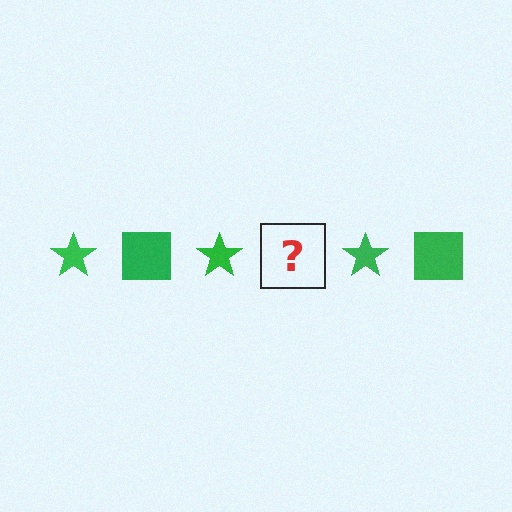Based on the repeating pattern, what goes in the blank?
The blank should be a green square.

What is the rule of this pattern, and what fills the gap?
The rule is that the pattern cycles through star, square shapes in green. The gap should be filled with a green square.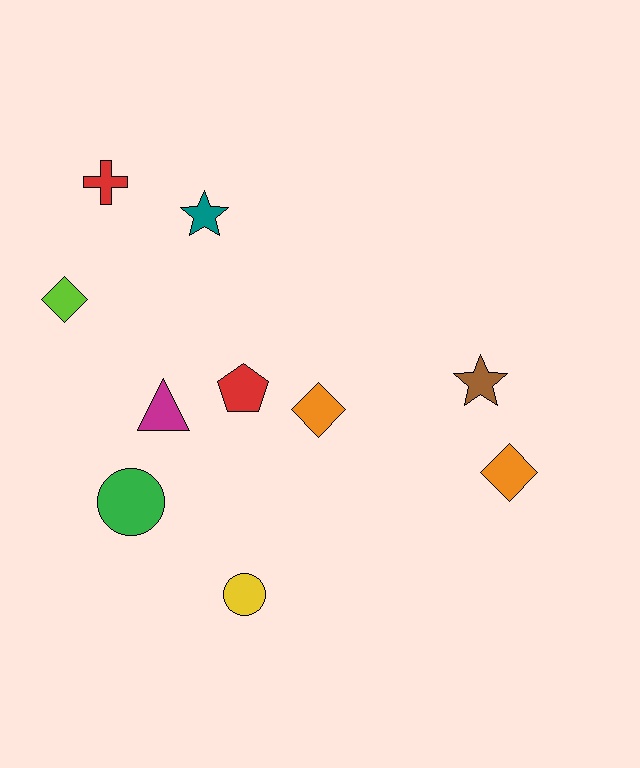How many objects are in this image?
There are 10 objects.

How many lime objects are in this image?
There is 1 lime object.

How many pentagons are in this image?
There is 1 pentagon.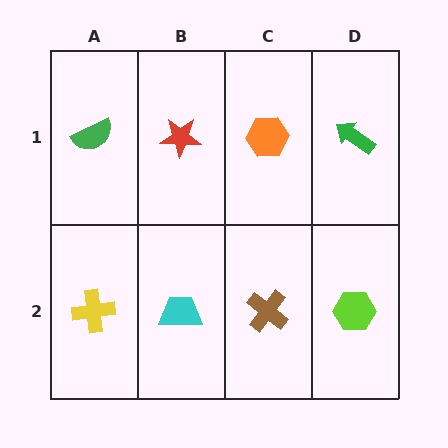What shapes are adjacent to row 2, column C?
An orange hexagon (row 1, column C), a cyan trapezoid (row 2, column B), a lime hexagon (row 2, column D).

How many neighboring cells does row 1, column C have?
3.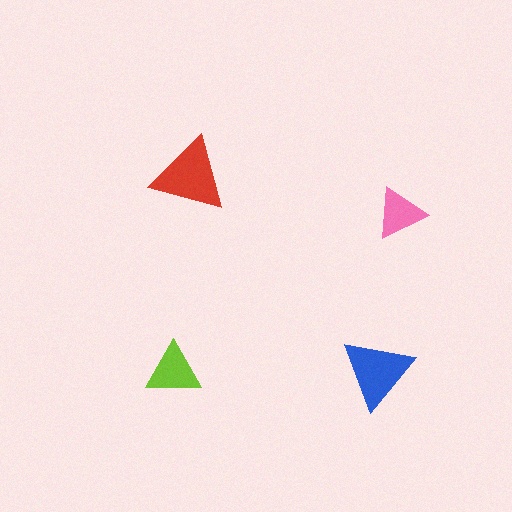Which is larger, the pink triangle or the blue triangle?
The blue one.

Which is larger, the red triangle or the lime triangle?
The red one.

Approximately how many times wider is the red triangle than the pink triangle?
About 1.5 times wider.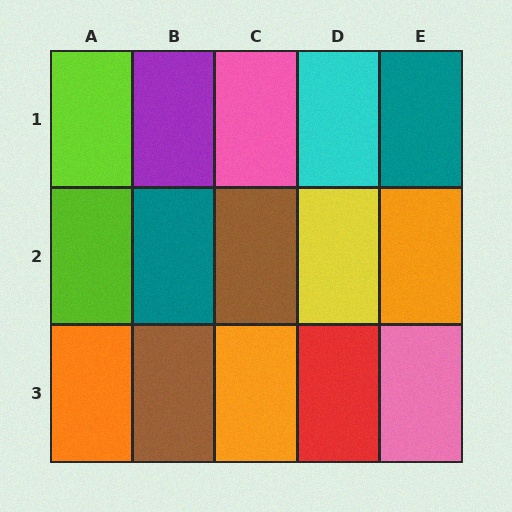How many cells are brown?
2 cells are brown.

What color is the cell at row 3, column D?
Red.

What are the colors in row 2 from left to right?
Lime, teal, brown, yellow, orange.